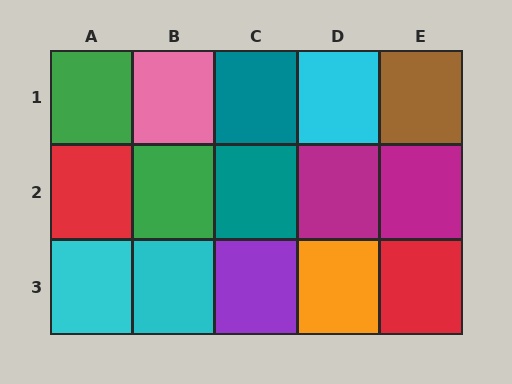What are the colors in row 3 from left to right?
Cyan, cyan, purple, orange, red.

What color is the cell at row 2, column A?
Red.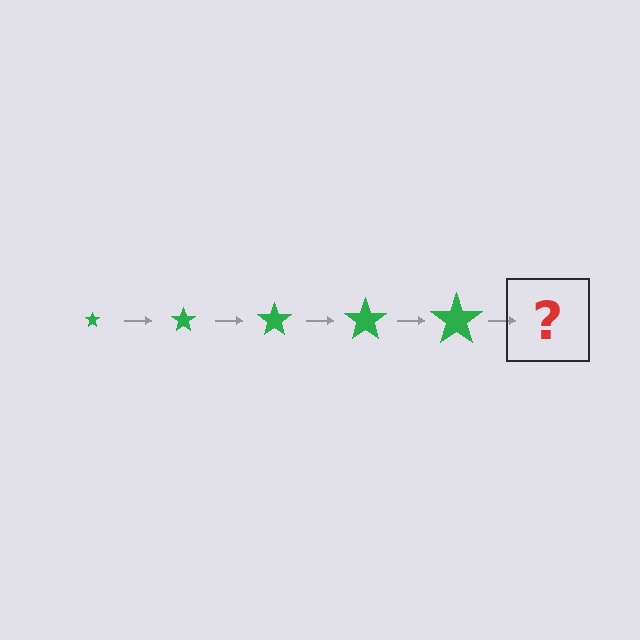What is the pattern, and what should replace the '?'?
The pattern is that the star gets progressively larger each step. The '?' should be a green star, larger than the previous one.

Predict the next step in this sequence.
The next step is a green star, larger than the previous one.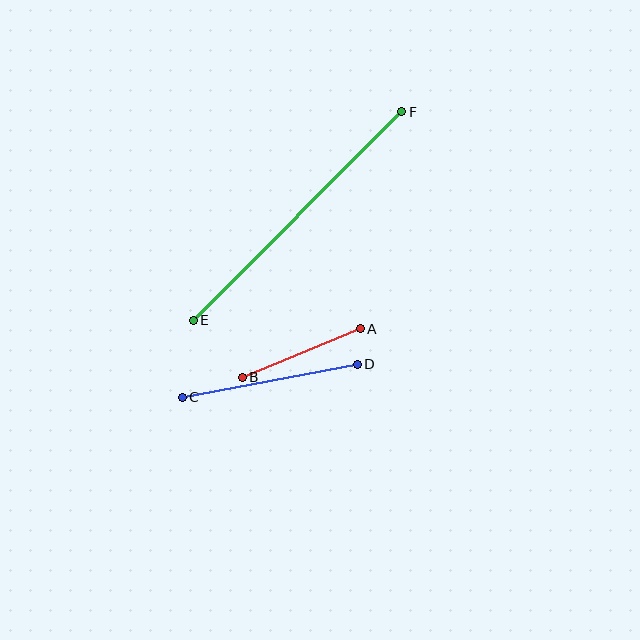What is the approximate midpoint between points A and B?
The midpoint is at approximately (301, 353) pixels.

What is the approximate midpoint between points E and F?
The midpoint is at approximately (298, 216) pixels.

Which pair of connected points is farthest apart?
Points E and F are farthest apart.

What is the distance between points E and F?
The distance is approximately 295 pixels.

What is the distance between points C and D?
The distance is approximately 178 pixels.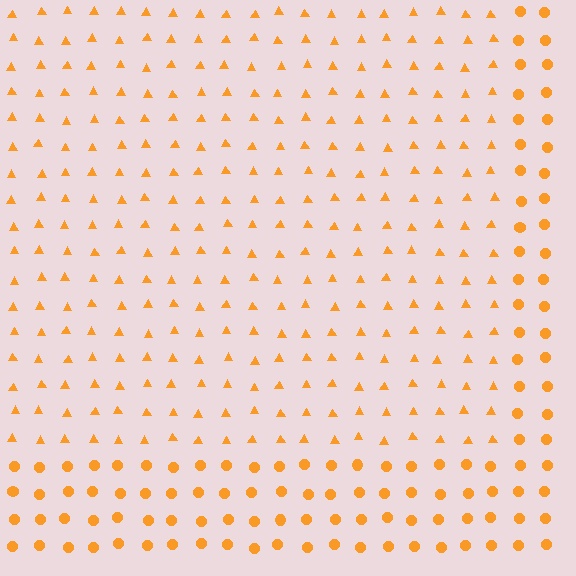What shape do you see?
I see a rectangle.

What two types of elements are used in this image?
The image uses triangles inside the rectangle region and circles outside it.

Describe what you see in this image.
The image is filled with small orange elements arranged in a uniform grid. A rectangle-shaped region contains triangles, while the surrounding area contains circles. The boundary is defined purely by the change in element shape.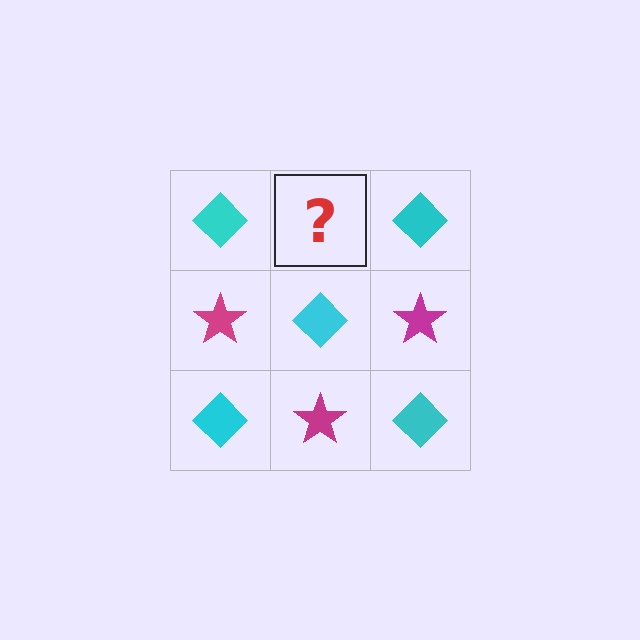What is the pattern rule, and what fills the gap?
The rule is that it alternates cyan diamond and magenta star in a checkerboard pattern. The gap should be filled with a magenta star.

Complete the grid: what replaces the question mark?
The question mark should be replaced with a magenta star.